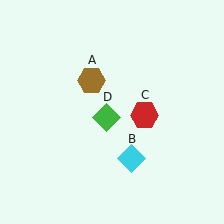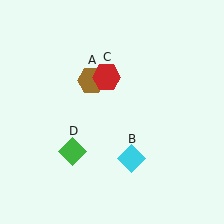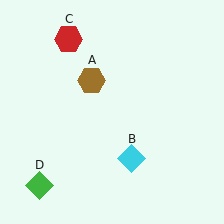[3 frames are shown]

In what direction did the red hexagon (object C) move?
The red hexagon (object C) moved up and to the left.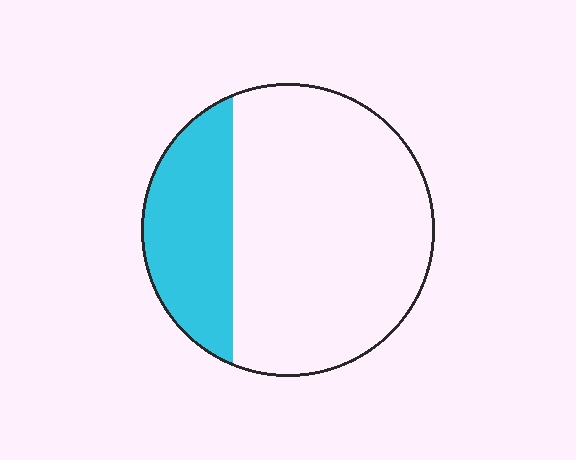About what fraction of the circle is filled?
About one quarter (1/4).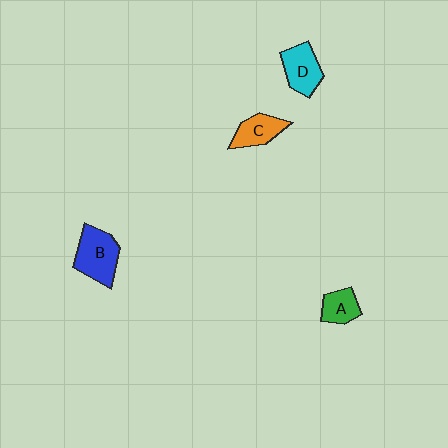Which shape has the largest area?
Shape B (blue).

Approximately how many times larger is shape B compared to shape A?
Approximately 1.7 times.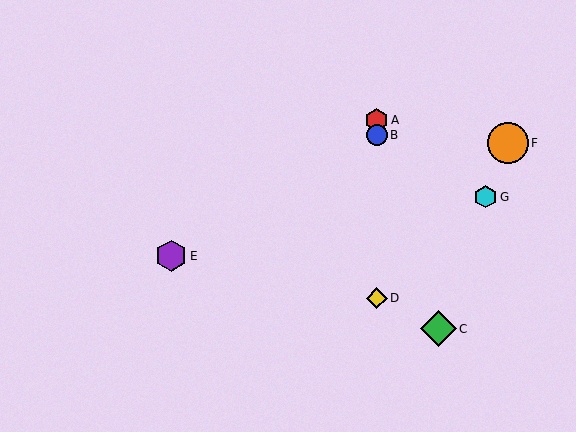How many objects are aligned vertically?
3 objects (A, B, D) are aligned vertically.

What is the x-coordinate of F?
Object F is at x≈508.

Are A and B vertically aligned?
Yes, both are at x≈377.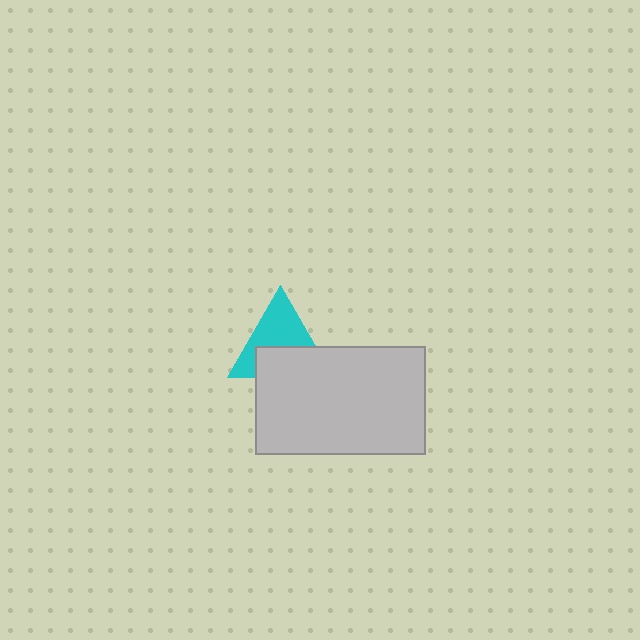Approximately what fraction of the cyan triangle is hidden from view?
Roughly 45% of the cyan triangle is hidden behind the light gray rectangle.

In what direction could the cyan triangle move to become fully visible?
The cyan triangle could move up. That would shift it out from behind the light gray rectangle entirely.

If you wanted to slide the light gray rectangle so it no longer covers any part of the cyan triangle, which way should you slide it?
Slide it down — that is the most direct way to separate the two shapes.